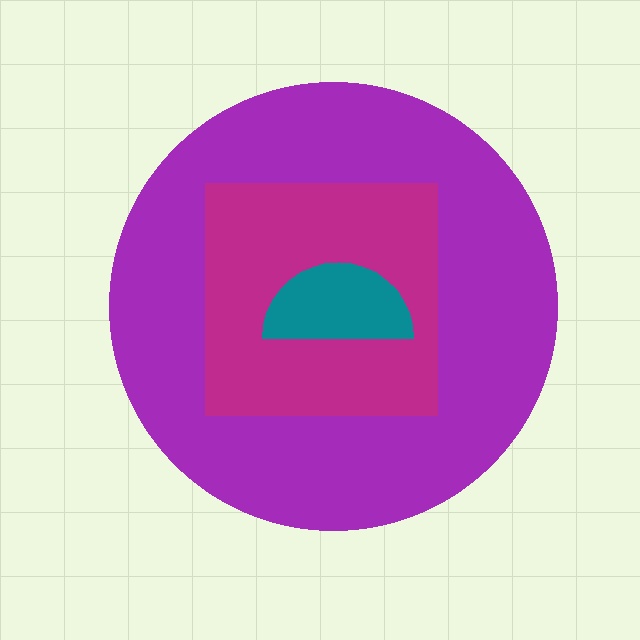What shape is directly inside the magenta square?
The teal semicircle.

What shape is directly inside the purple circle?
The magenta square.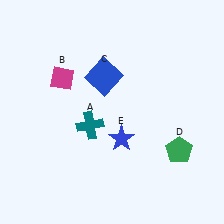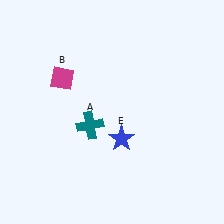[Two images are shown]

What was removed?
The green pentagon (D), the blue square (C) were removed in Image 2.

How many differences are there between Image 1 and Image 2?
There are 2 differences between the two images.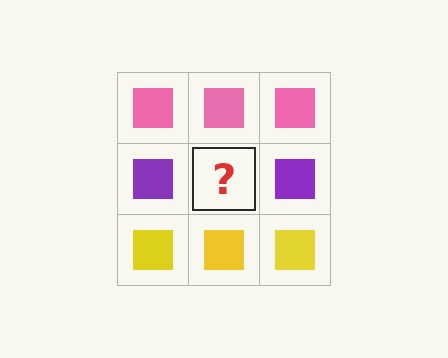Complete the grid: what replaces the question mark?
The question mark should be replaced with a purple square.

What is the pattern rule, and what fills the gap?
The rule is that each row has a consistent color. The gap should be filled with a purple square.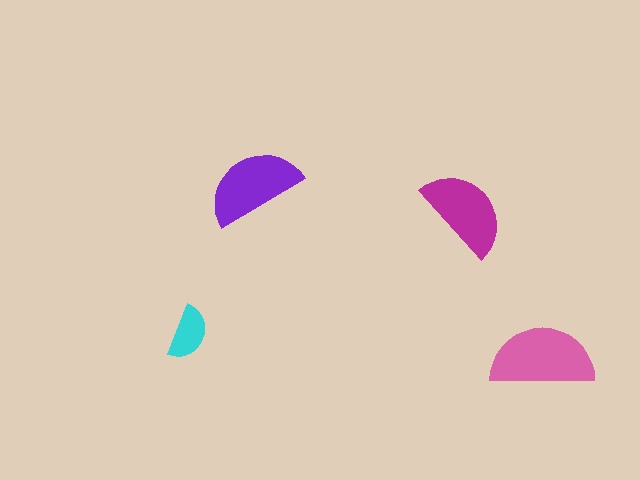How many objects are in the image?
There are 4 objects in the image.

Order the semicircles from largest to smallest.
the pink one, the purple one, the magenta one, the cyan one.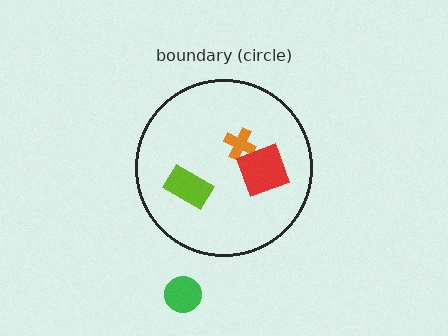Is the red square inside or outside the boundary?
Inside.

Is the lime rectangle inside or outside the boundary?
Inside.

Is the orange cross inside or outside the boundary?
Inside.